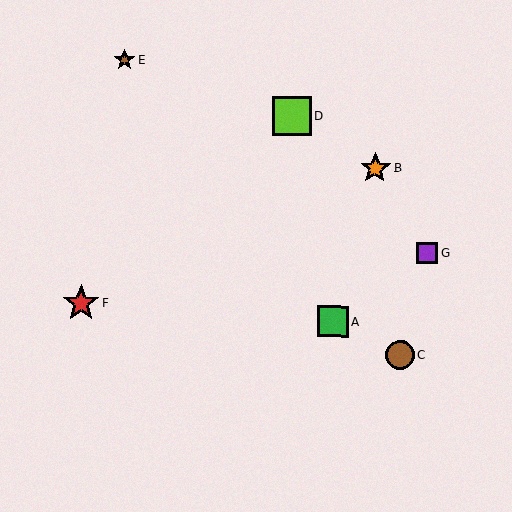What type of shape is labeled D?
Shape D is a lime square.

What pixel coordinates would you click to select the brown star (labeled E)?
Click at (125, 60) to select the brown star E.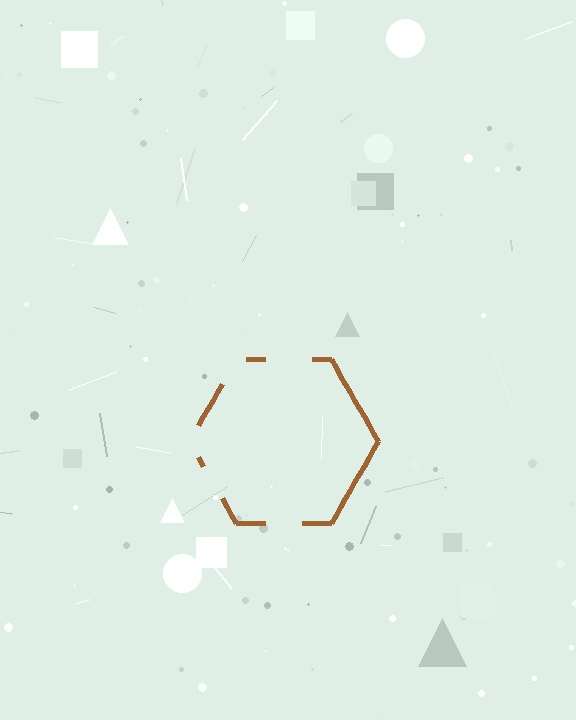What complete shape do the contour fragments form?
The contour fragments form a hexagon.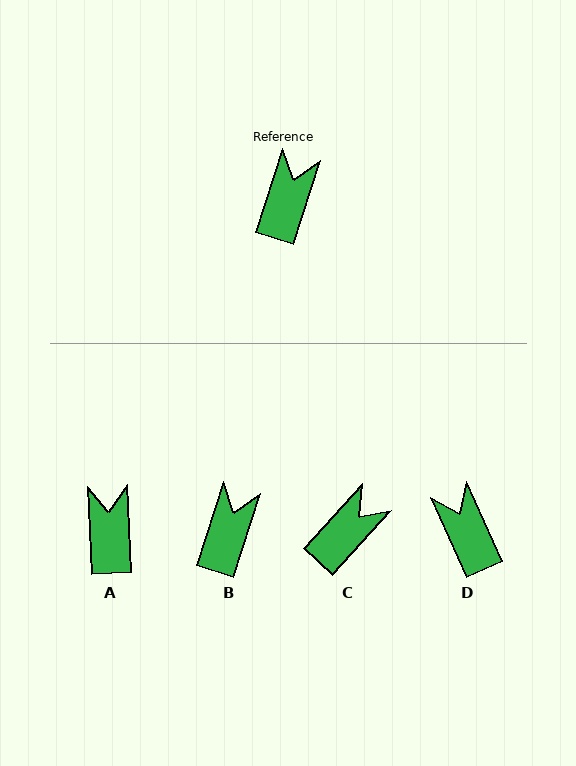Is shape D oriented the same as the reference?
No, it is off by about 43 degrees.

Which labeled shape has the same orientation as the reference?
B.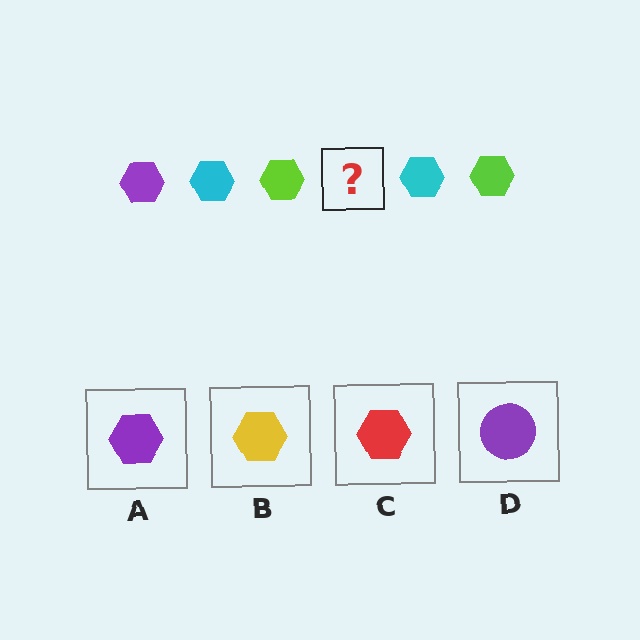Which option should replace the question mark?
Option A.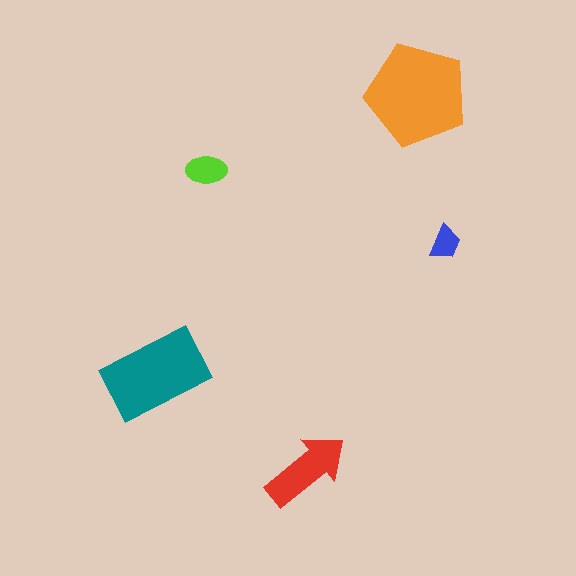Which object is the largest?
The orange pentagon.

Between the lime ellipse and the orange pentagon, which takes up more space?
The orange pentagon.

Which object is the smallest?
The blue trapezoid.